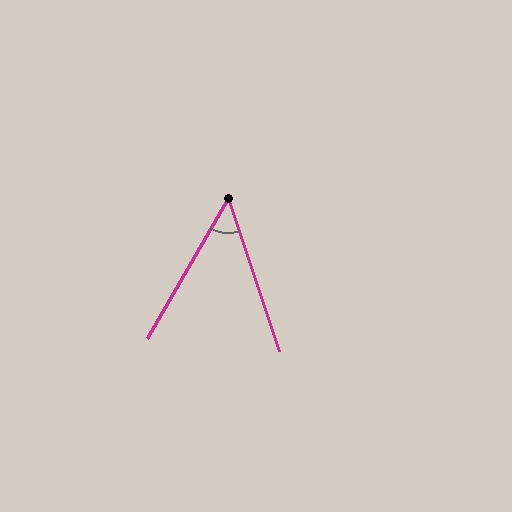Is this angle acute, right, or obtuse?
It is acute.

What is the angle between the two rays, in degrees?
Approximately 49 degrees.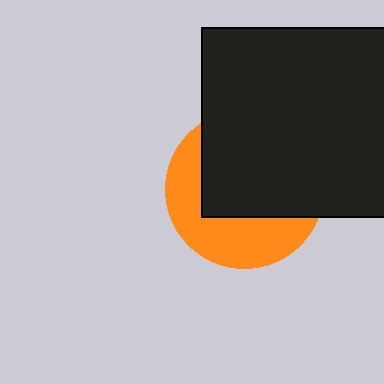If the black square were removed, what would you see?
You would see the complete orange circle.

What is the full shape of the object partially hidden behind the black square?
The partially hidden object is an orange circle.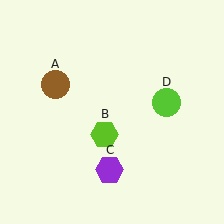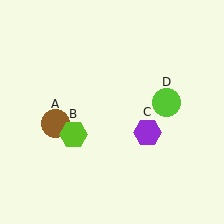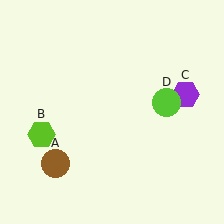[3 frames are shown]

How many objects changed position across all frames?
3 objects changed position: brown circle (object A), lime hexagon (object B), purple hexagon (object C).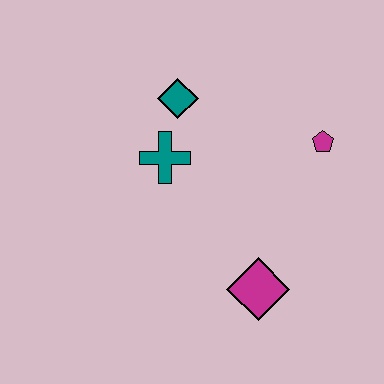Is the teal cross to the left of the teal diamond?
Yes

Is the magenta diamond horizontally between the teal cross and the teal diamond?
No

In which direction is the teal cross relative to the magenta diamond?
The teal cross is above the magenta diamond.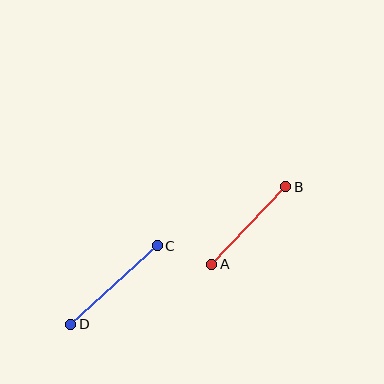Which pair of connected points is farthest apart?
Points C and D are farthest apart.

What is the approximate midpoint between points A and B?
The midpoint is at approximately (249, 225) pixels.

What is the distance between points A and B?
The distance is approximately 107 pixels.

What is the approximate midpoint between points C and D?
The midpoint is at approximately (114, 285) pixels.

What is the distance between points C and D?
The distance is approximately 117 pixels.